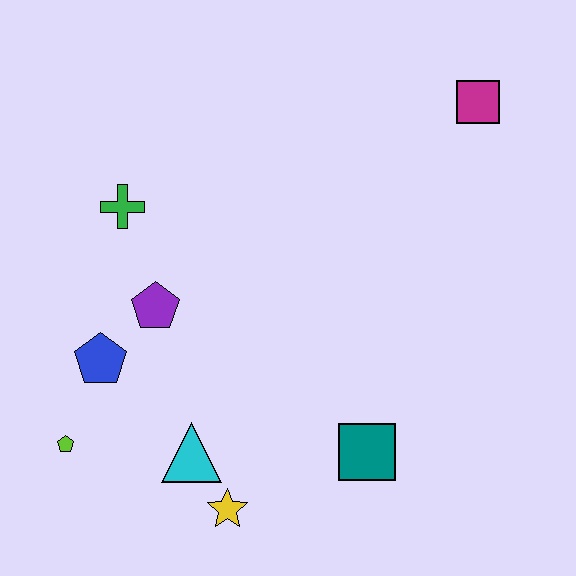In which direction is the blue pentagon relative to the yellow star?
The blue pentagon is above the yellow star.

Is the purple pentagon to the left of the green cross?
No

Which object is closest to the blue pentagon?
The purple pentagon is closest to the blue pentagon.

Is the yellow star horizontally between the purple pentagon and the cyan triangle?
No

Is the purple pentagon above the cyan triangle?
Yes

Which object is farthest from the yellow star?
The magenta square is farthest from the yellow star.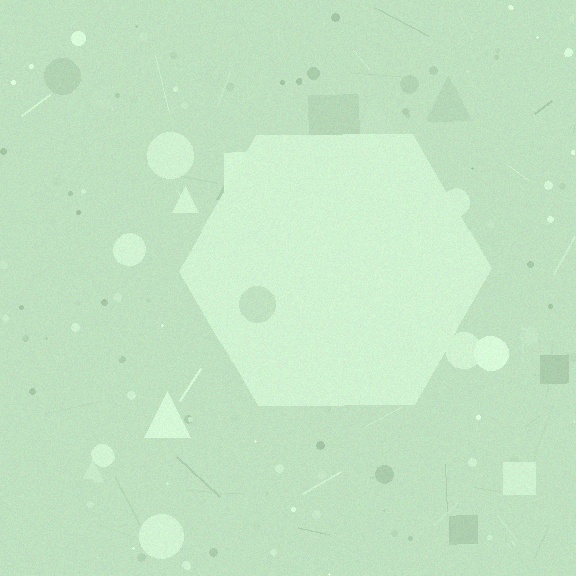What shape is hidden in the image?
A hexagon is hidden in the image.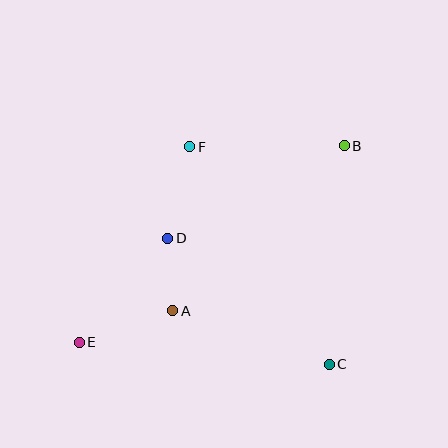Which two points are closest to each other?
Points A and D are closest to each other.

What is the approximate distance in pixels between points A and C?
The distance between A and C is approximately 165 pixels.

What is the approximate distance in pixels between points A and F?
The distance between A and F is approximately 165 pixels.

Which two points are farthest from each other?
Points B and E are farthest from each other.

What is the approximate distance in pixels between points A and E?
The distance between A and E is approximately 99 pixels.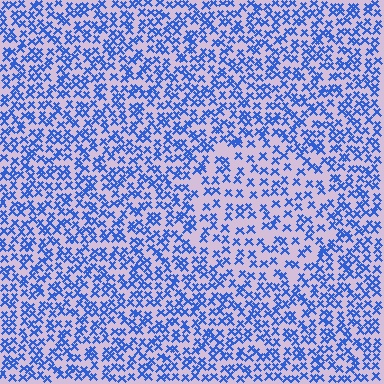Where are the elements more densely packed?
The elements are more densely packed outside the circle boundary.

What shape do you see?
I see a circle.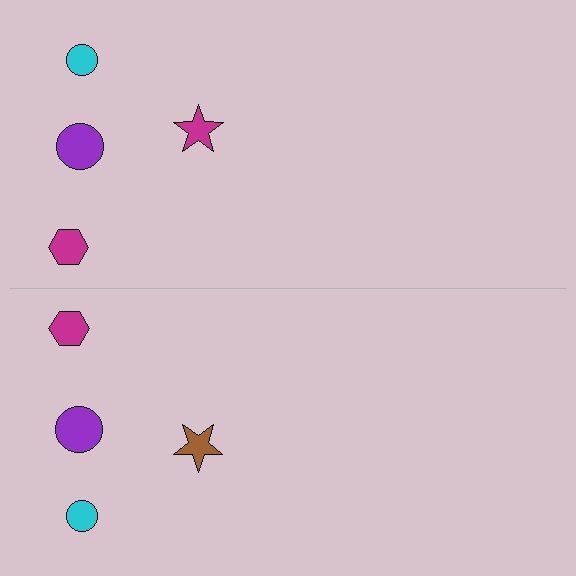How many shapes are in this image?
There are 8 shapes in this image.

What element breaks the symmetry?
The brown star on the bottom side breaks the symmetry — its mirror counterpart is magenta.